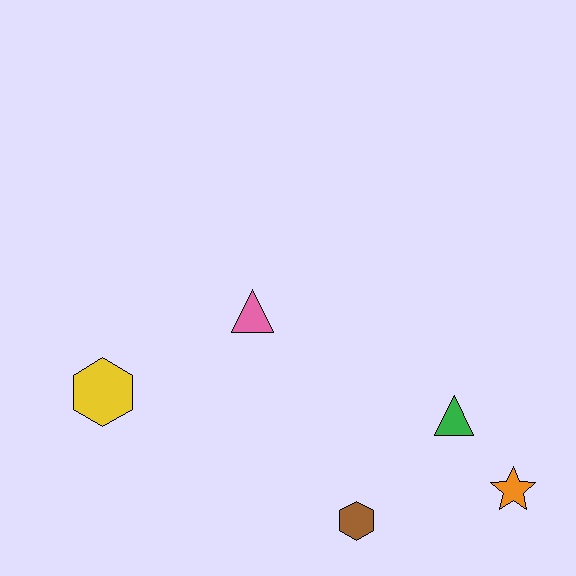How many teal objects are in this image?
There are no teal objects.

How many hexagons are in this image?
There are 2 hexagons.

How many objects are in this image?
There are 5 objects.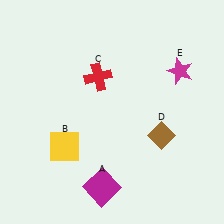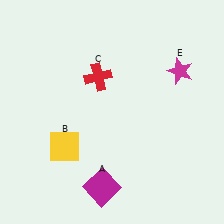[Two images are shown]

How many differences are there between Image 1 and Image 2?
There is 1 difference between the two images.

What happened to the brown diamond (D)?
The brown diamond (D) was removed in Image 2. It was in the bottom-right area of Image 1.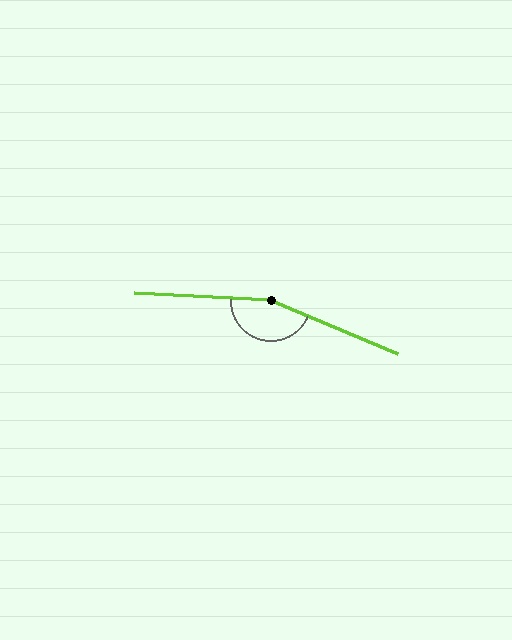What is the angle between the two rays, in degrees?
Approximately 160 degrees.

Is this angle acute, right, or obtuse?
It is obtuse.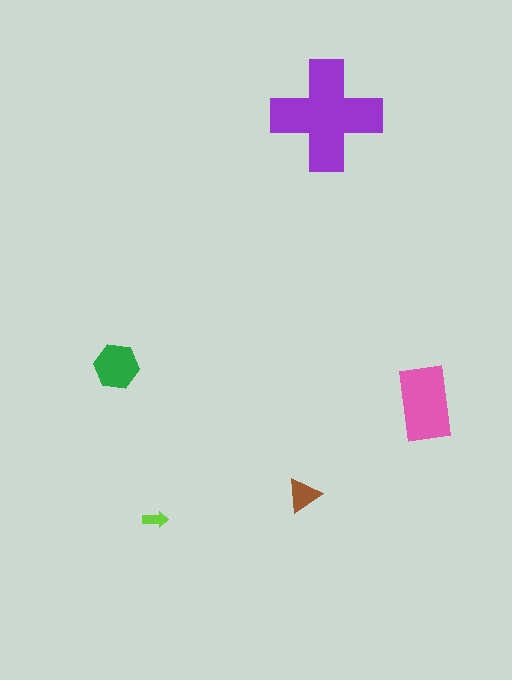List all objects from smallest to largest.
The lime arrow, the brown triangle, the green hexagon, the pink rectangle, the purple cross.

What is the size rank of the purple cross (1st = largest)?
1st.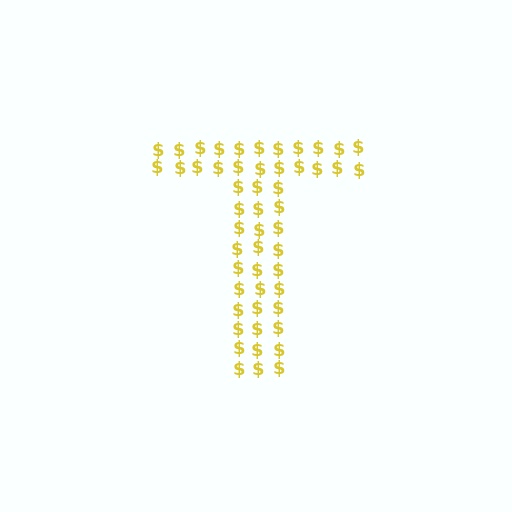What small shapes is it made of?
It is made of small dollar signs.